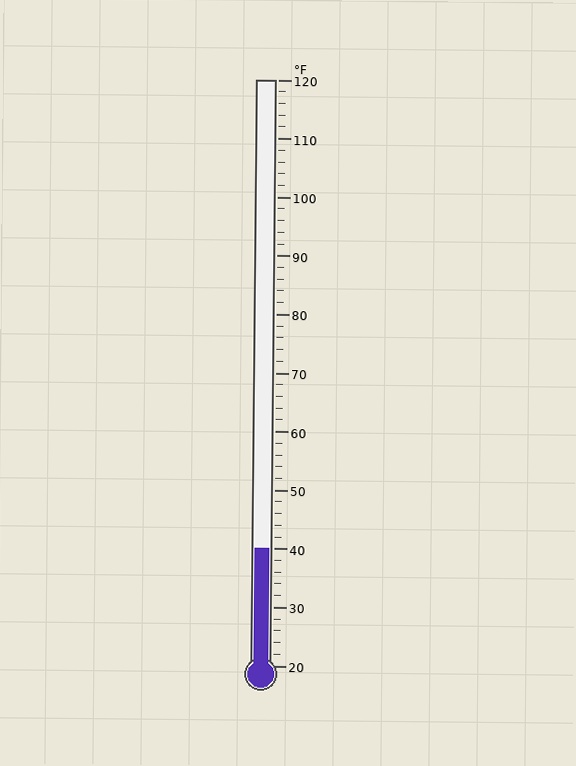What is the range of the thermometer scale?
The thermometer scale ranges from 20°F to 120°F.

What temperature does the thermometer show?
The thermometer shows approximately 40°F.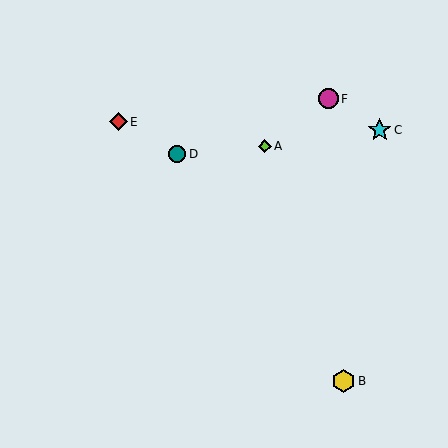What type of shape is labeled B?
Shape B is a yellow hexagon.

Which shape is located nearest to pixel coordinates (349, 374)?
The yellow hexagon (labeled B) at (344, 381) is nearest to that location.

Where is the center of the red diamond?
The center of the red diamond is at (119, 122).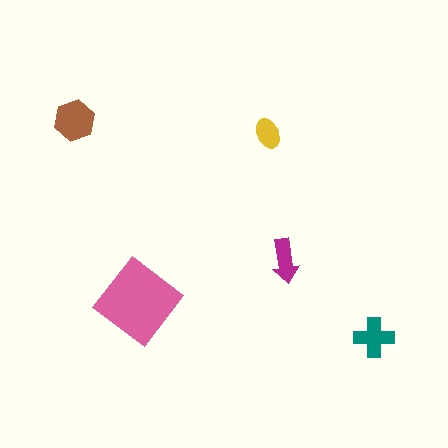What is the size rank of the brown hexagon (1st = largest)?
2nd.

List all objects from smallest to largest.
The yellow ellipse, the magenta arrow, the teal cross, the brown hexagon, the pink diamond.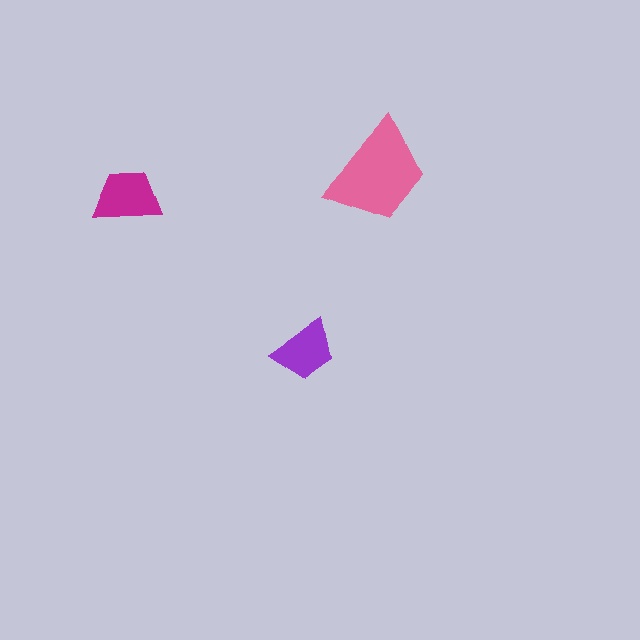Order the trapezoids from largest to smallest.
the pink one, the magenta one, the purple one.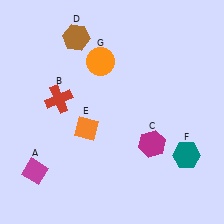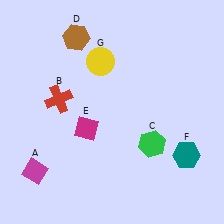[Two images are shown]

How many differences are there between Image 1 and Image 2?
There are 3 differences between the two images.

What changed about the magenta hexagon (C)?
In Image 1, C is magenta. In Image 2, it changed to green.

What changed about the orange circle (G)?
In Image 1, G is orange. In Image 2, it changed to yellow.